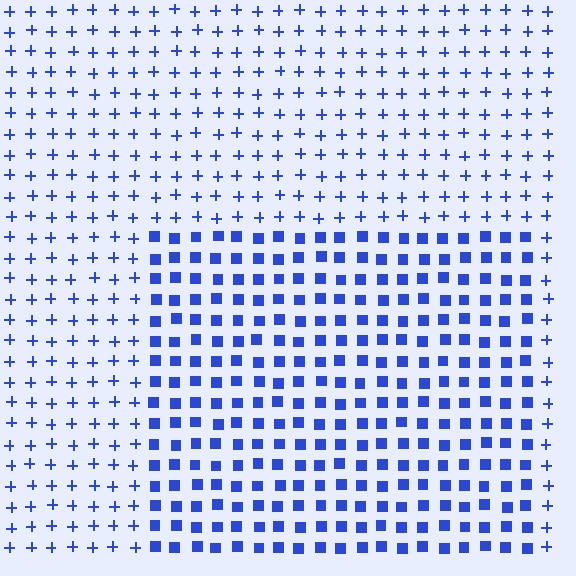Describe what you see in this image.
The image is filled with small blue elements arranged in a uniform grid. A rectangle-shaped region contains squares, while the surrounding area contains plus signs. The boundary is defined purely by the change in element shape.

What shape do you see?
I see a rectangle.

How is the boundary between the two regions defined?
The boundary is defined by a change in element shape: squares inside vs. plus signs outside. All elements share the same color and spacing.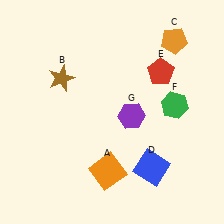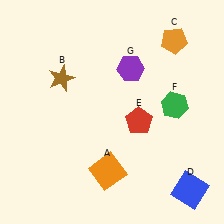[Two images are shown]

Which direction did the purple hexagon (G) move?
The purple hexagon (G) moved up.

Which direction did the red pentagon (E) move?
The red pentagon (E) moved down.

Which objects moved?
The objects that moved are: the blue square (D), the red pentagon (E), the purple hexagon (G).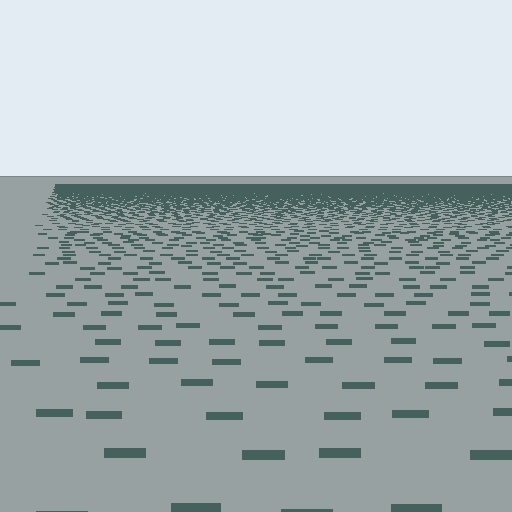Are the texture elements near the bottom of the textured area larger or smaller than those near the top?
Larger. Near the bottom, elements are closer to the viewer and appear at a bigger on-screen size.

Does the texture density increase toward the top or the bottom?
Density increases toward the top.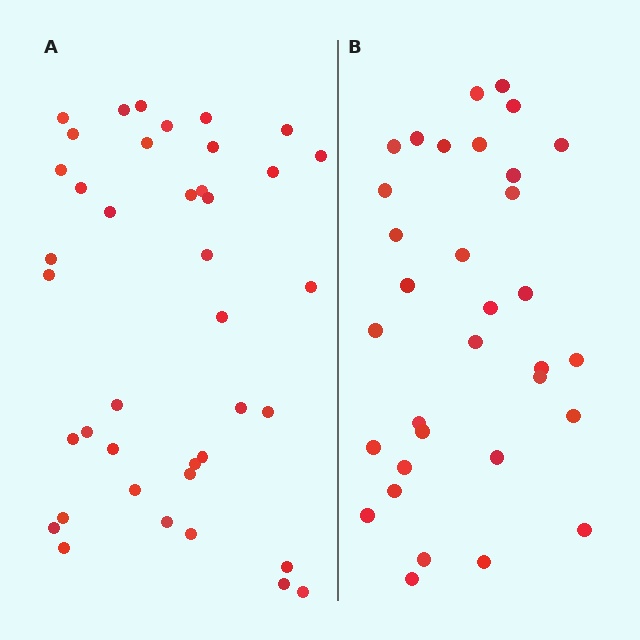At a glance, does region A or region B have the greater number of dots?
Region A (the left region) has more dots.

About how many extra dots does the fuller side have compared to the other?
Region A has roughly 8 or so more dots than region B.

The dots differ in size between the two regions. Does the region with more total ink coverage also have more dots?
No. Region B has more total ink coverage because its dots are larger, but region A actually contains more individual dots. Total area can be misleading — the number of items is what matters here.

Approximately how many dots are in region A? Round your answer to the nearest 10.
About 40 dots.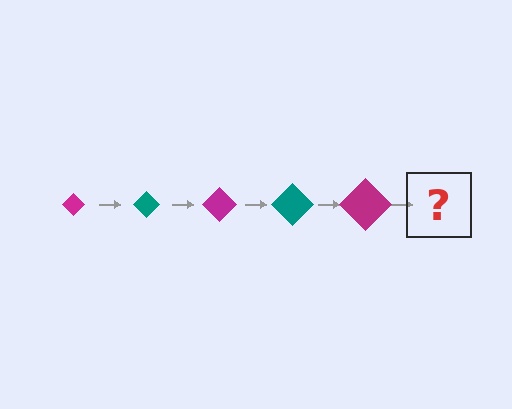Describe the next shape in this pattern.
It should be a teal diamond, larger than the previous one.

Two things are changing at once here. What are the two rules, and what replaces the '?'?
The two rules are that the diamond grows larger each step and the color cycles through magenta and teal. The '?' should be a teal diamond, larger than the previous one.